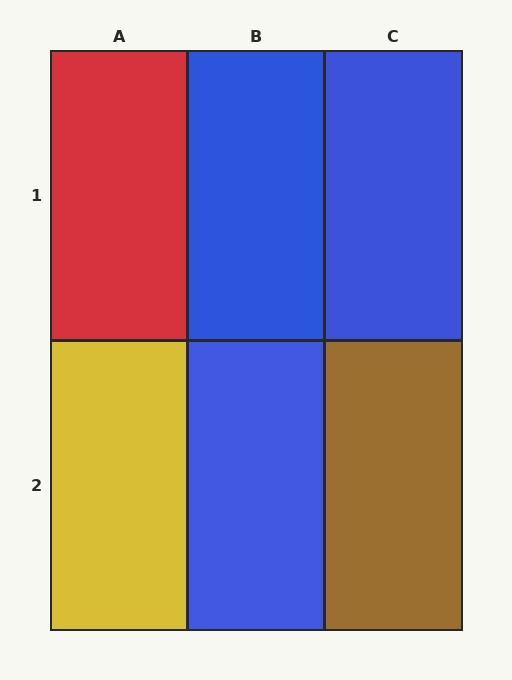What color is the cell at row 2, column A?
Yellow.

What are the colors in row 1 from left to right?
Red, blue, blue.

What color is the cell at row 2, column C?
Brown.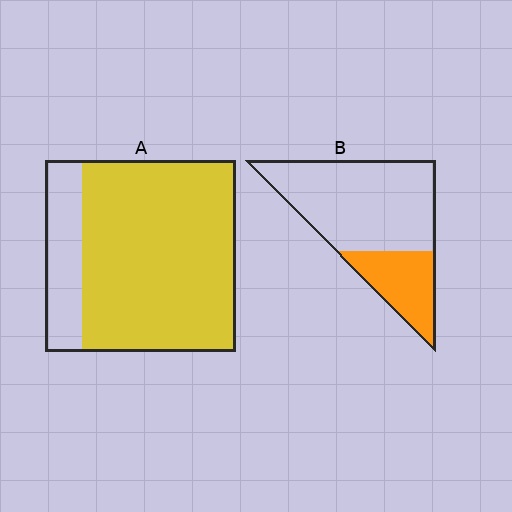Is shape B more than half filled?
No.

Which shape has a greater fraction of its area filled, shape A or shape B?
Shape A.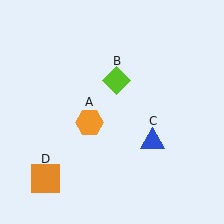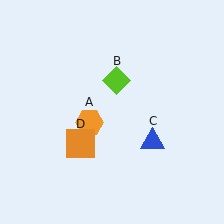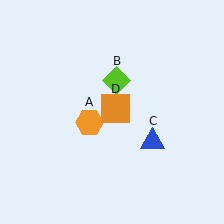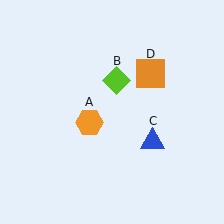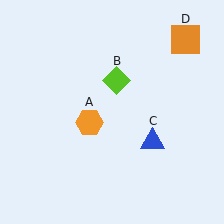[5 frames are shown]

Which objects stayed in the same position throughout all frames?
Orange hexagon (object A) and lime diamond (object B) and blue triangle (object C) remained stationary.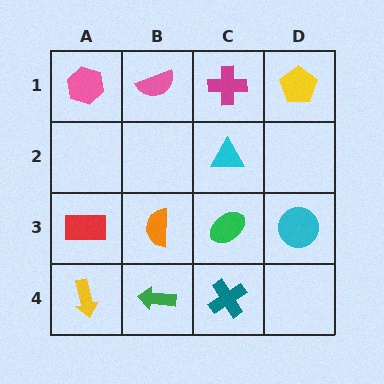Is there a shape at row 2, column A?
No, that cell is empty.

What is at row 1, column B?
A pink semicircle.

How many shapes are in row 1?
4 shapes.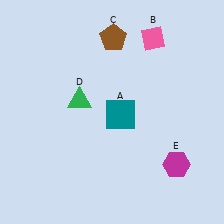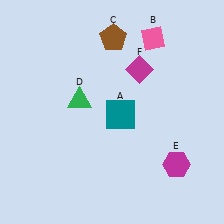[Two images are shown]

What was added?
A magenta diamond (F) was added in Image 2.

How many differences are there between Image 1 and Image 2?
There is 1 difference between the two images.